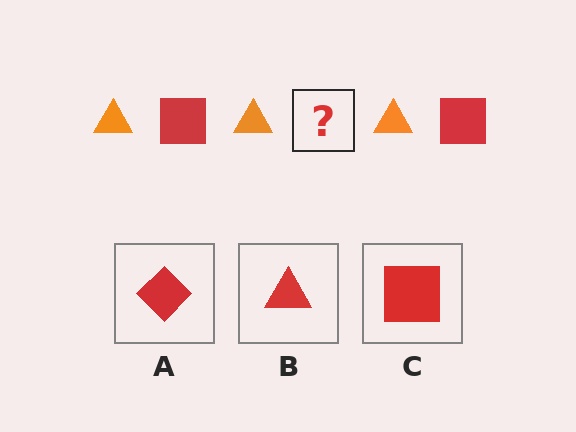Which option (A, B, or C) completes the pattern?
C.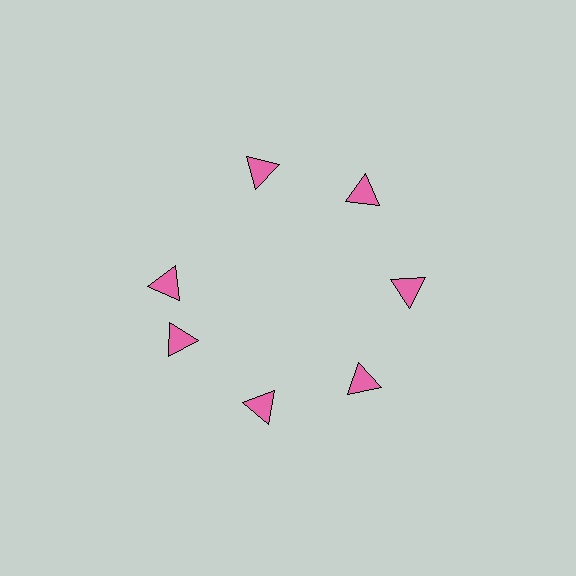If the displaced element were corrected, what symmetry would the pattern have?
It would have 7-fold rotational symmetry — the pattern would map onto itself every 51 degrees.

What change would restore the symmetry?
The symmetry would be restored by rotating it back into even spacing with its neighbors so that all 7 triangles sit at equal angles and equal distance from the center.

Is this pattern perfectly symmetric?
No. The 7 pink triangles are arranged in a ring, but one element near the 10 o'clock position is rotated out of alignment along the ring, breaking the 7-fold rotational symmetry.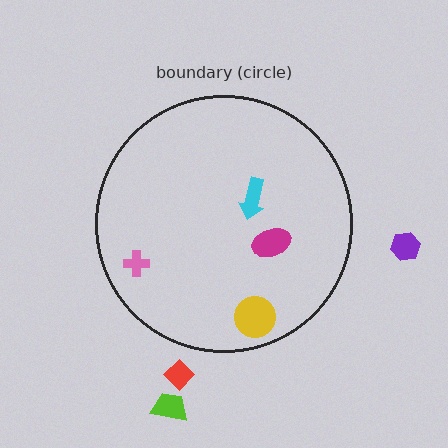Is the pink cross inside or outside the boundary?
Inside.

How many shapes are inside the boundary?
4 inside, 3 outside.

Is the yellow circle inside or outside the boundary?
Inside.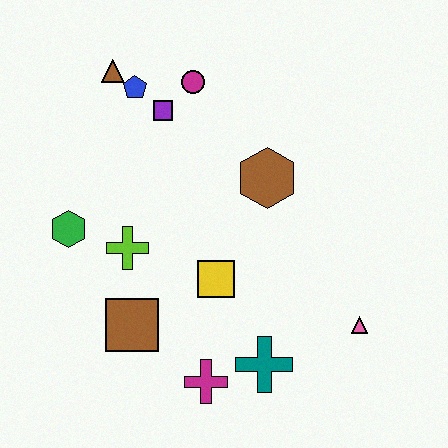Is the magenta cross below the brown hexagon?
Yes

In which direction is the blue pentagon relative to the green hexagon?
The blue pentagon is above the green hexagon.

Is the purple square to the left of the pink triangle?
Yes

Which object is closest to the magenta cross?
The teal cross is closest to the magenta cross.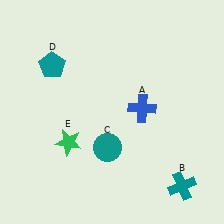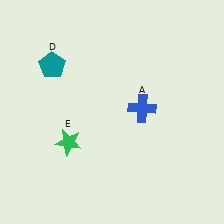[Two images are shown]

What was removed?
The teal cross (B), the teal circle (C) were removed in Image 2.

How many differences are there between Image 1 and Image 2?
There are 2 differences between the two images.